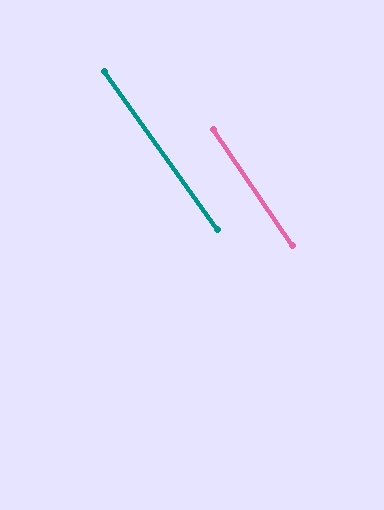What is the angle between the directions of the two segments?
Approximately 2 degrees.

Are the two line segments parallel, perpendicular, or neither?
Parallel — their directions differ by only 1.7°.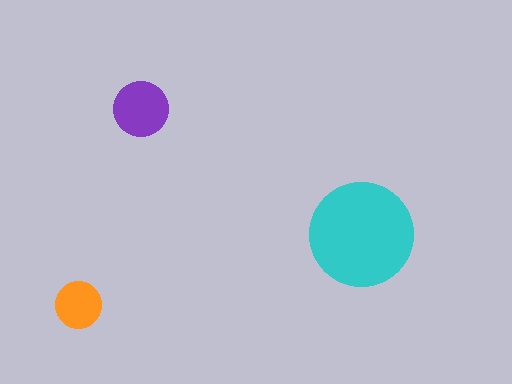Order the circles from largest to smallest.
the cyan one, the purple one, the orange one.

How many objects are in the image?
There are 3 objects in the image.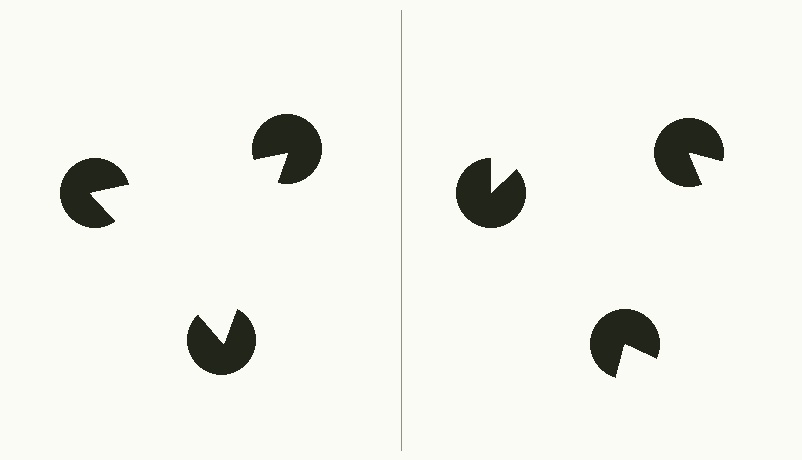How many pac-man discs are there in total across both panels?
6 — 3 on each side.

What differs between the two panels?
The pac-man discs are positioned identically on both sides; only the wedge orientations differ. On the left they align to a triangle; on the right they are misaligned.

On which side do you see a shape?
An illusory triangle appears on the left side. On the right side the wedge cuts are rotated, so no coherent shape forms.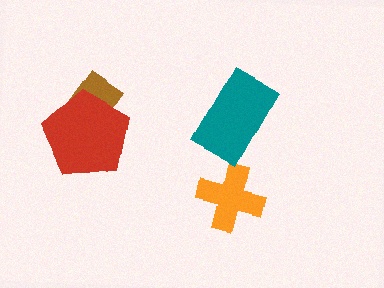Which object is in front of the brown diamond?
The red pentagon is in front of the brown diamond.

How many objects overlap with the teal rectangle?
0 objects overlap with the teal rectangle.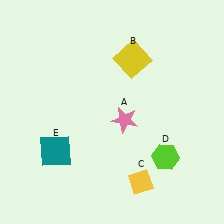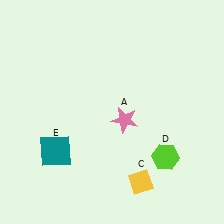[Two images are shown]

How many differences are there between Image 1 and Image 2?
There is 1 difference between the two images.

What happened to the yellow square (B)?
The yellow square (B) was removed in Image 2. It was in the top-right area of Image 1.